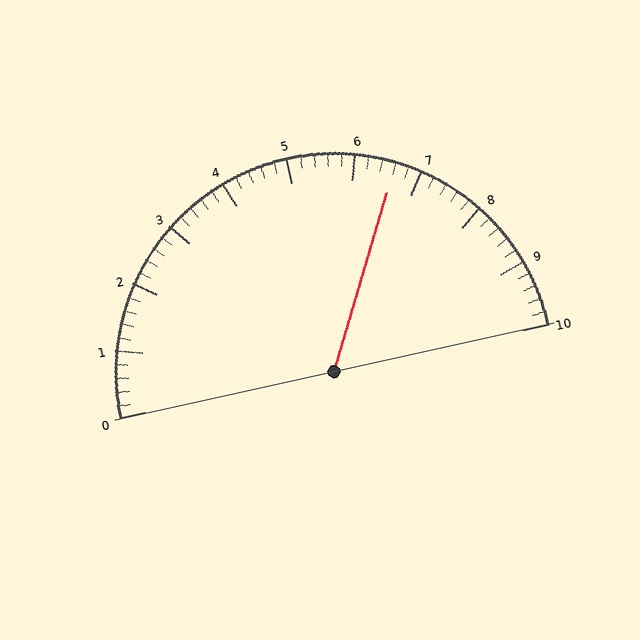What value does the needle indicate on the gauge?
The needle indicates approximately 6.6.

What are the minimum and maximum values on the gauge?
The gauge ranges from 0 to 10.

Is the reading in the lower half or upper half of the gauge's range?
The reading is in the upper half of the range (0 to 10).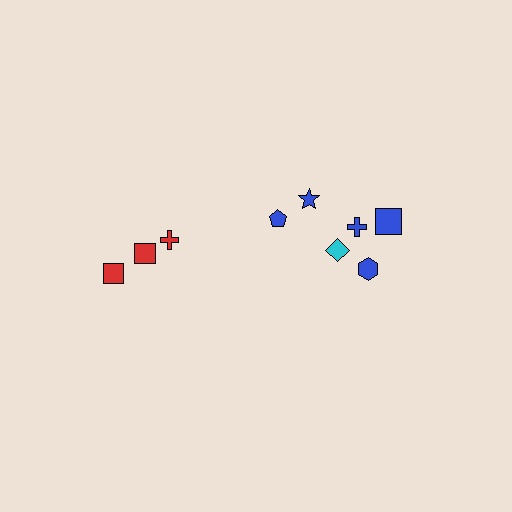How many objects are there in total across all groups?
There are 9 objects.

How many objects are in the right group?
There are 6 objects.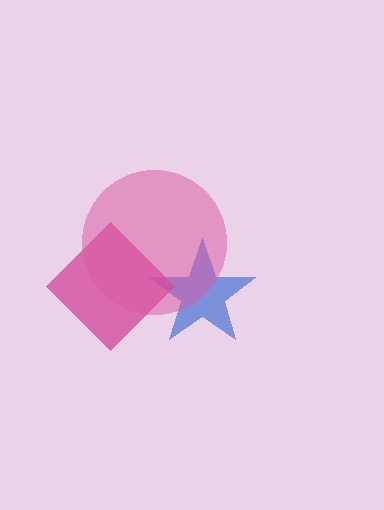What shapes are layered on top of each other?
The layered shapes are: a blue star, a magenta diamond, a pink circle.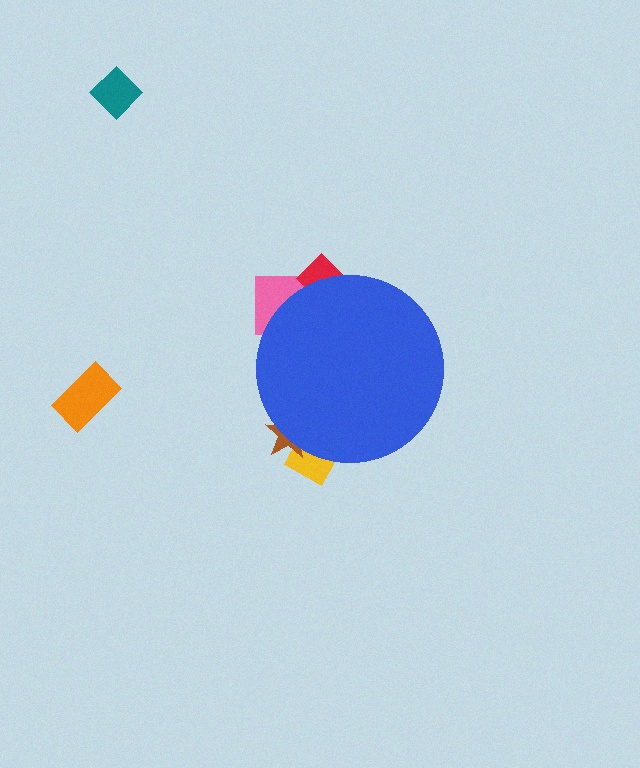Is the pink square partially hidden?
Yes, the pink square is partially hidden behind the blue circle.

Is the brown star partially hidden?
Yes, the brown star is partially hidden behind the blue circle.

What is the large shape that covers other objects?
A blue circle.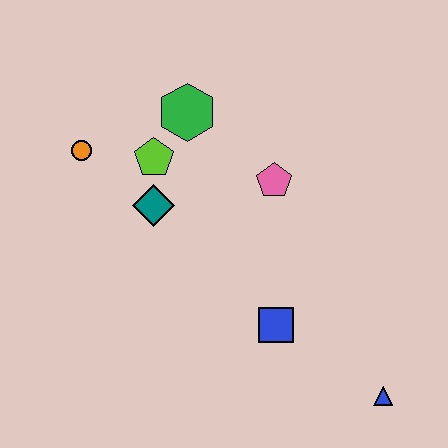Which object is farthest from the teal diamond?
The blue triangle is farthest from the teal diamond.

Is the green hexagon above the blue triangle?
Yes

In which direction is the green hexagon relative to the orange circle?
The green hexagon is to the right of the orange circle.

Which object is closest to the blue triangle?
The blue square is closest to the blue triangle.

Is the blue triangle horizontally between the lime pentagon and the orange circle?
No